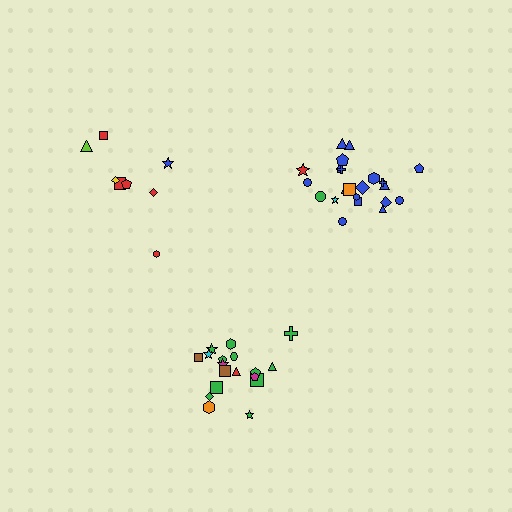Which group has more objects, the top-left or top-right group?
The top-right group.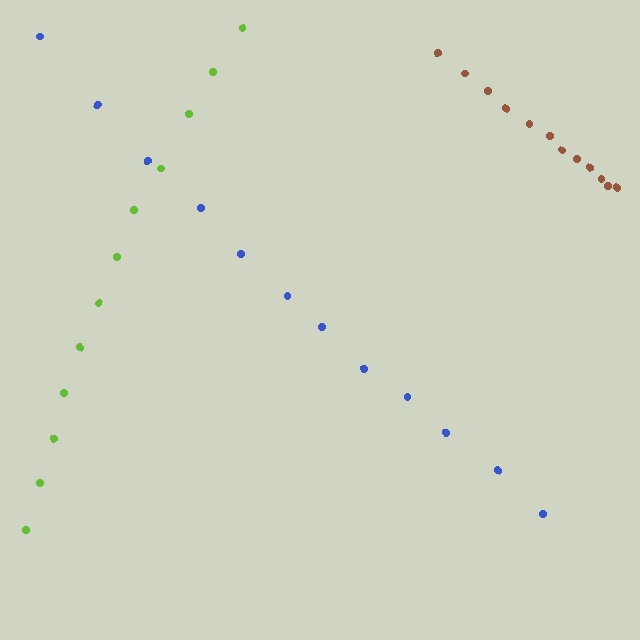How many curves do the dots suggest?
There are 3 distinct paths.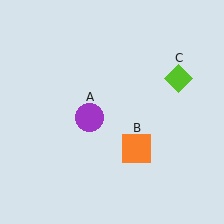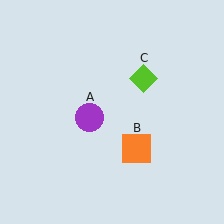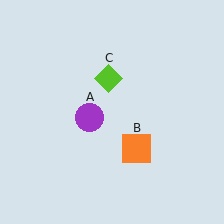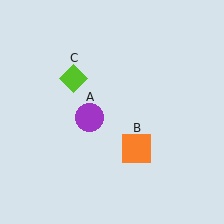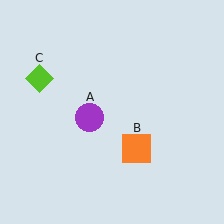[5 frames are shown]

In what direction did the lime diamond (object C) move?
The lime diamond (object C) moved left.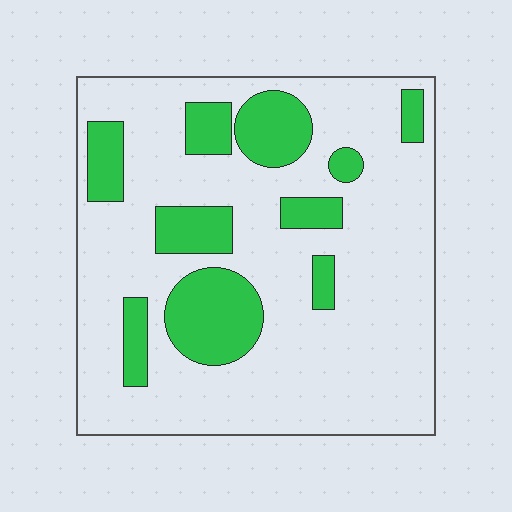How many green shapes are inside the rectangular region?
10.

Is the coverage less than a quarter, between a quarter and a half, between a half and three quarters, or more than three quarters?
Less than a quarter.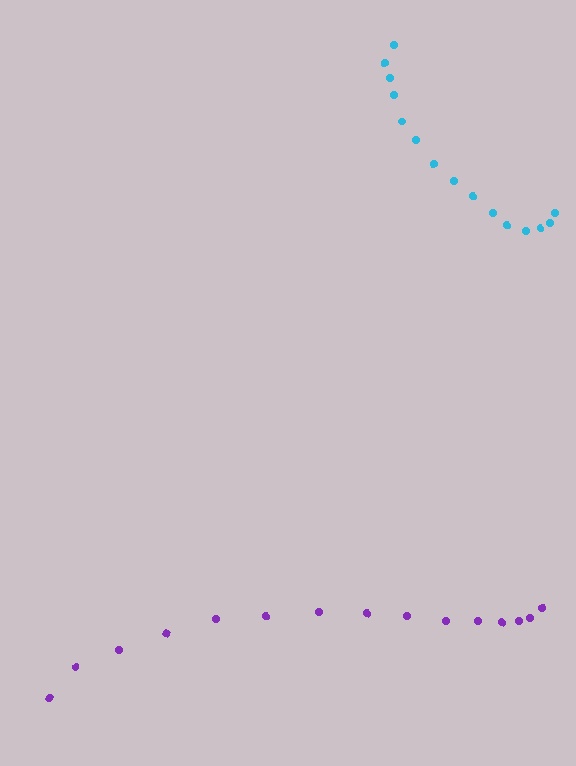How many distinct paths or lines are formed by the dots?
There are 2 distinct paths.